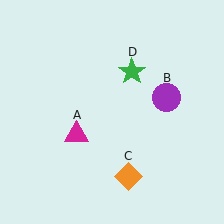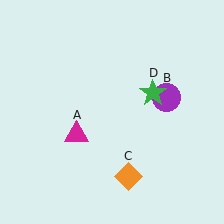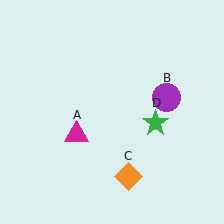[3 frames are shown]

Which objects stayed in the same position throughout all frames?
Magenta triangle (object A) and purple circle (object B) and orange diamond (object C) remained stationary.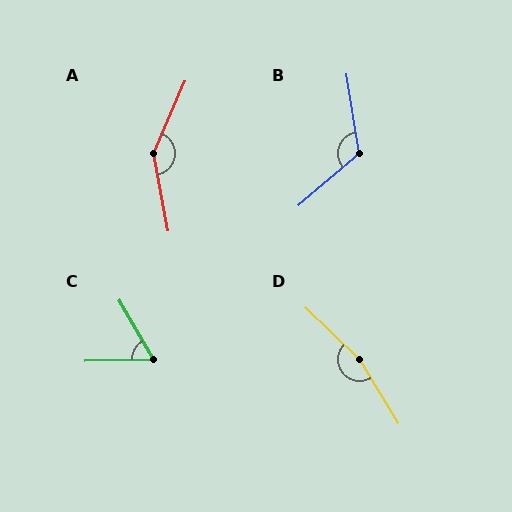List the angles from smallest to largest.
C (61°), B (122°), A (146°), D (165°).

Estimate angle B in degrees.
Approximately 122 degrees.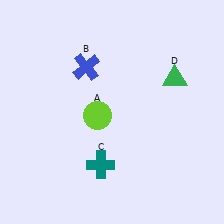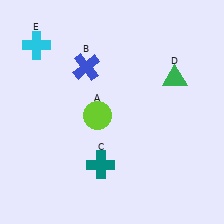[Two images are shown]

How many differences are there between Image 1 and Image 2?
There is 1 difference between the two images.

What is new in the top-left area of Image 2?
A cyan cross (E) was added in the top-left area of Image 2.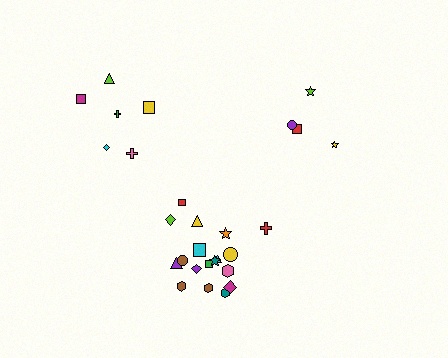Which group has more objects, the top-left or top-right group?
The top-left group.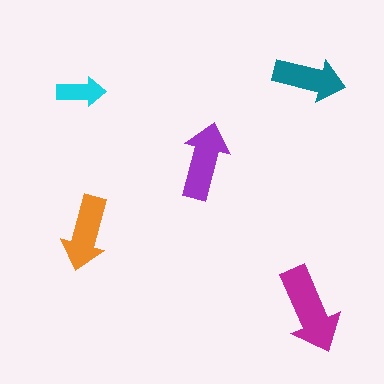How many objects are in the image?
There are 5 objects in the image.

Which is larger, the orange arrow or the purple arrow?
The purple one.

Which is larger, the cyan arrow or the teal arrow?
The teal one.